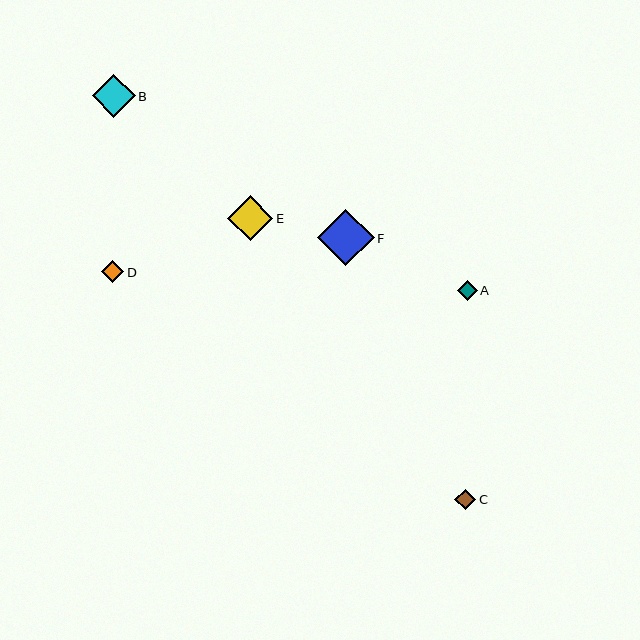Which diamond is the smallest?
Diamond A is the smallest with a size of approximately 20 pixels.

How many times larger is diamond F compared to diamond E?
Diamond F is approximately 1.3 times the size of diamond E.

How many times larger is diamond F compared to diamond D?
Diamond F is approximately 2.5 times the size of diamond D.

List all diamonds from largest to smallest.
From largest to smallest: F, E, B, D, C, A.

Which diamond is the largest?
Diamond F is the largest with a size of approximately 57 pixels.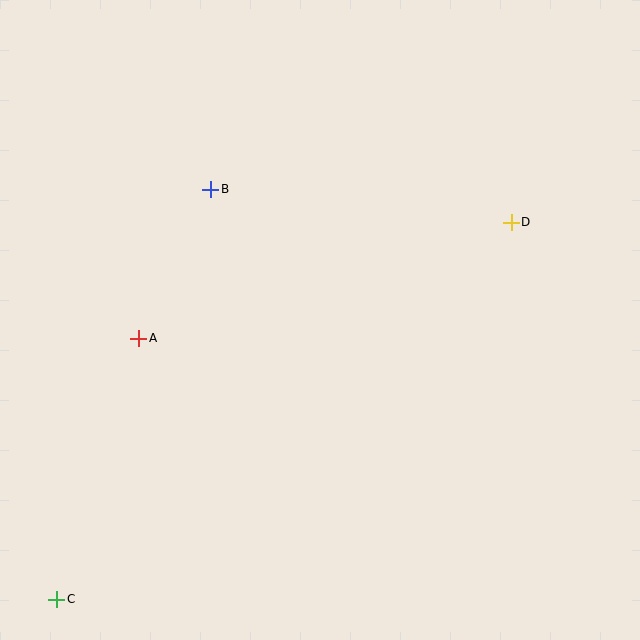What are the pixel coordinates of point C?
Point C is at (57, 599).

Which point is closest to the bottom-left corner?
Point C is closest to the bottom-left corner.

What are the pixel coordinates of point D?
Point D is at (511, 222).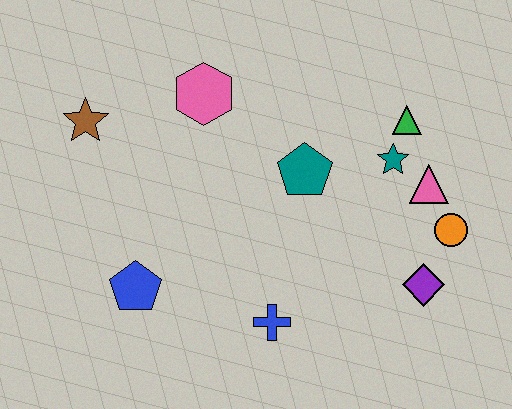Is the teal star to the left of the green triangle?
Yes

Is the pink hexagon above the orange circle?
Yes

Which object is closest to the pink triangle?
The teal star is closest to the pink triangle.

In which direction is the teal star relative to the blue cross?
The teal star is above the blue cross.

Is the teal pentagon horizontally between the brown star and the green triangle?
Yes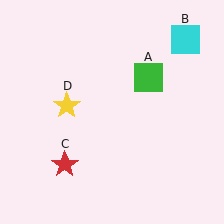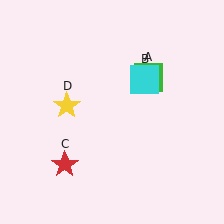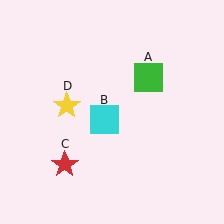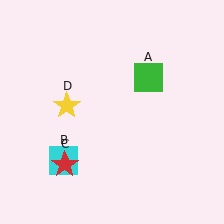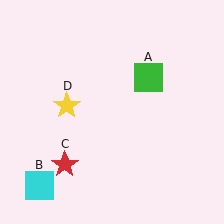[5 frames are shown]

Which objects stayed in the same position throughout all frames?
Green square (object A) and red star (object C) and yellow star (object D) remained stationary.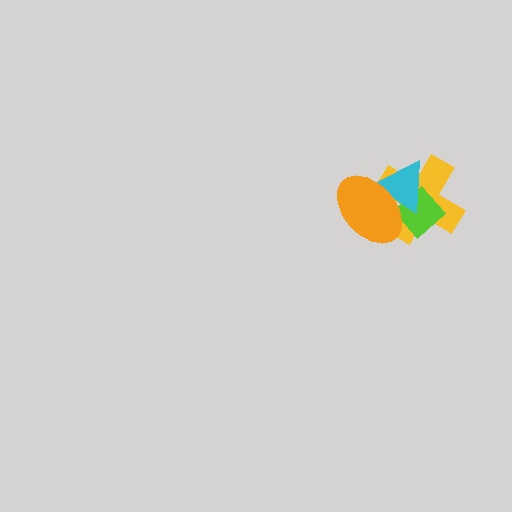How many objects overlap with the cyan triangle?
3 objects overlap with the cyan triangle.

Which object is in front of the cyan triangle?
The orange ellipse is in front of the cyan triangle.